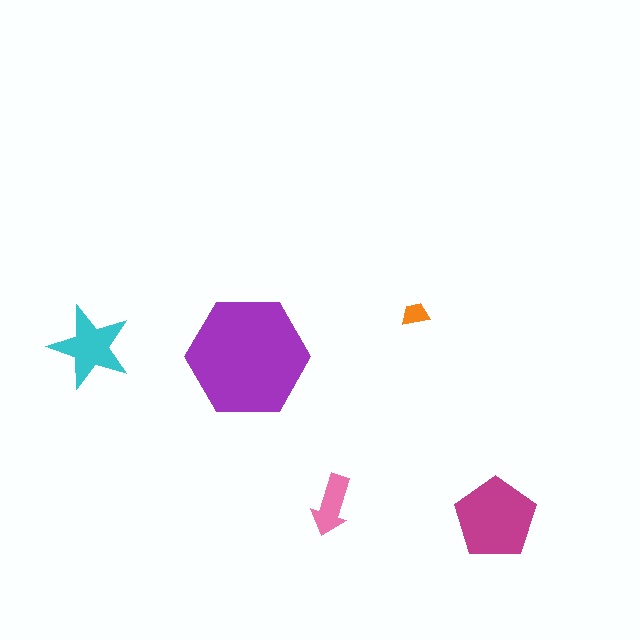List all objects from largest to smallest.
The purple hexagon, the magenta pentagon, the cyan star, the pink arrow, the orange trapezoid.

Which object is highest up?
The orange trapezoid is topmost.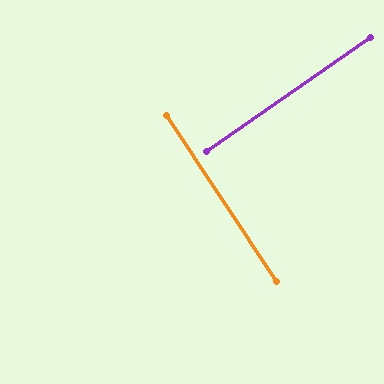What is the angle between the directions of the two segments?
Approximately 89 degrees.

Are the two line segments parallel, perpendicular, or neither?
Perpendicular — they meet at approximately 89°.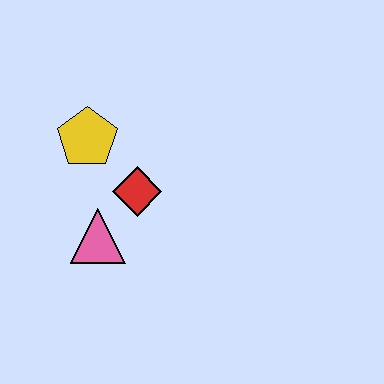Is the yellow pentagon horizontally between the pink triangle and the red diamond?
No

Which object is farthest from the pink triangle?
The yellow pentagon is farthest from the pink triangle.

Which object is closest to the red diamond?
The pink triangle is closest to the red diamond.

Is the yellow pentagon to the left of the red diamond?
Yes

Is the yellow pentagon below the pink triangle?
No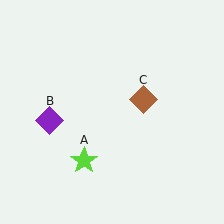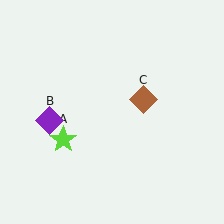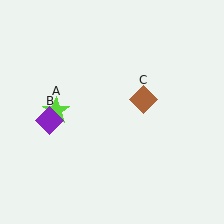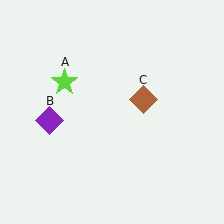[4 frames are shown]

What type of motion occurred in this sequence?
The lime star (object A) rotated clockwise around the center of the scene.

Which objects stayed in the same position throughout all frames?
Purple diamond (object B) and brown diamond (object C) remained stationary.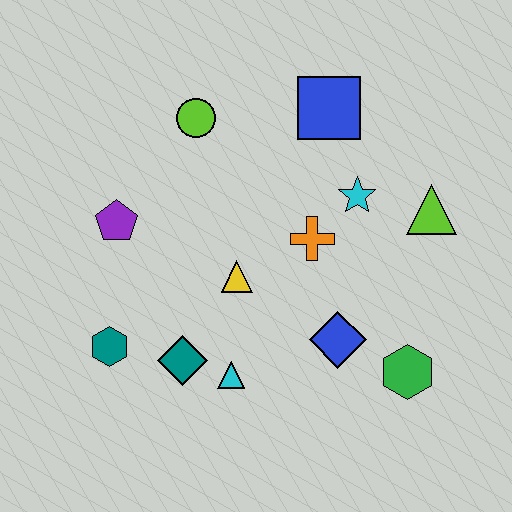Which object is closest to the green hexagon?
The blue diamond is closest to the green hexagon.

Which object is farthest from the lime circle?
The green hexagon is farthest from the lime circle.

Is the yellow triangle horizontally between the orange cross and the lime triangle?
No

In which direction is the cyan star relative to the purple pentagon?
The cyan star is to the right of the purple pentagon.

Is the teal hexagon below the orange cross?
Yes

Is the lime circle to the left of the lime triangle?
Yes